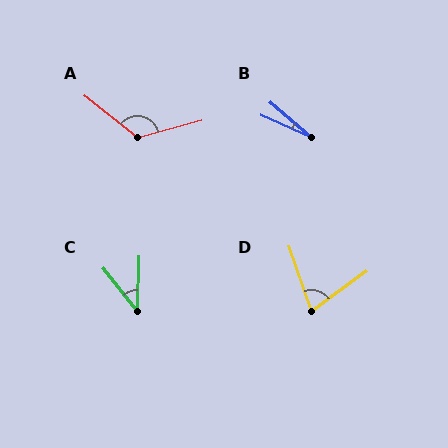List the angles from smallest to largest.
B (16°), C (40°), D (73°), A (126°).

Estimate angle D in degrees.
Approximately 73 degrees.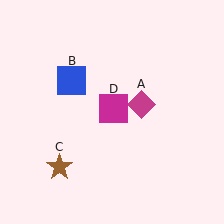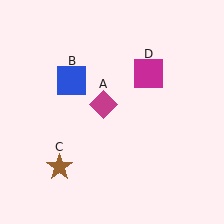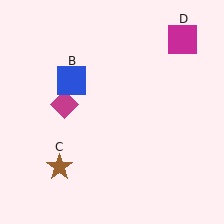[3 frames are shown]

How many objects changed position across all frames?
2 objects changed position: magenta diamond (object A), magenta square (object D).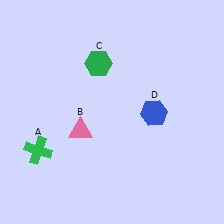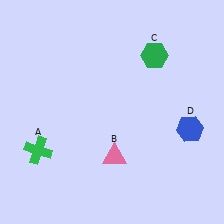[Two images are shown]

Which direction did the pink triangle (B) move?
The pink triangle (B) moved right.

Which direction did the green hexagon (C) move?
The green hexagon (C) moved right.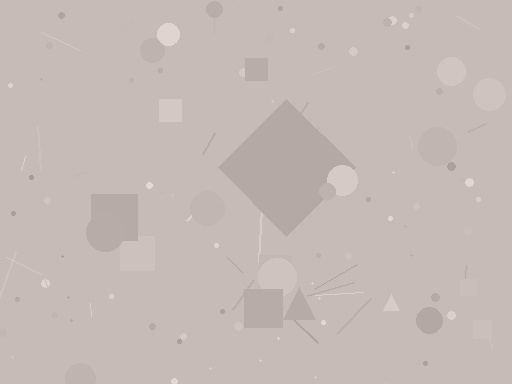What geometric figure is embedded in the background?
A diamond is embedded in the background.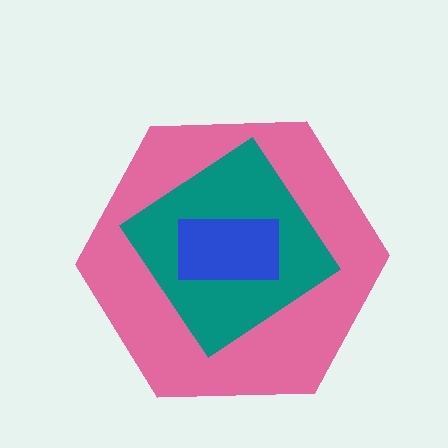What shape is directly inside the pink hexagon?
The teal diamond.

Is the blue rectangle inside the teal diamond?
Yes.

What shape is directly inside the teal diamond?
The blue rectangle.